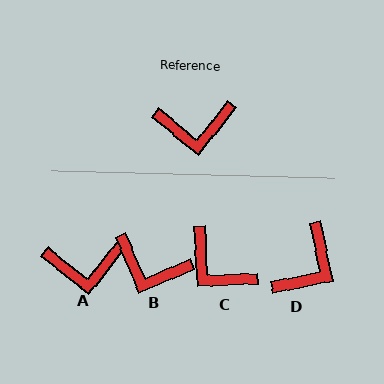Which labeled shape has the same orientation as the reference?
A.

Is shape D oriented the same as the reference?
No, it is off by about 50 degrees.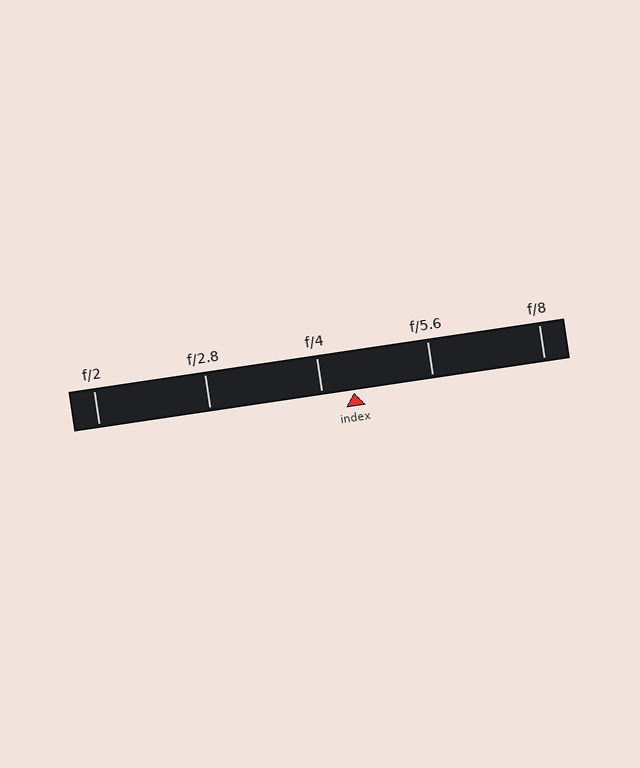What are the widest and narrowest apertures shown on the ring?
The widest aperture shown is f/2 and the narrowest is f/8.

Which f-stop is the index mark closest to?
The index mark is closest to f/4.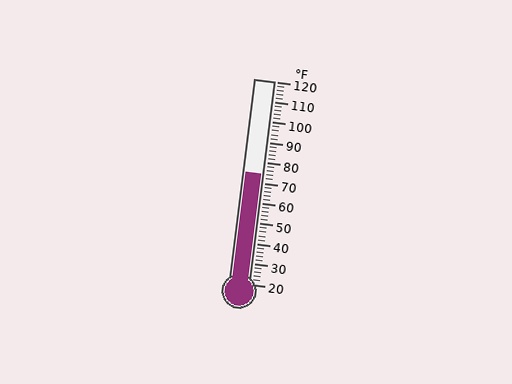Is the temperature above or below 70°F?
The temperature is above 70°F.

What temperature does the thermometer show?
The thermometer shows approximately 74°F.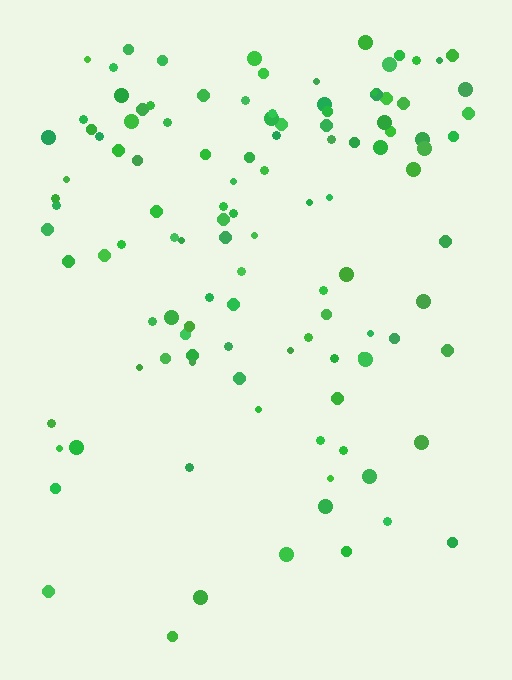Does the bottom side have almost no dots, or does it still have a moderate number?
Still a moderate number, just noticeably fewer than the top.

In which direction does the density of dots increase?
From bottom to top, with the top side densest.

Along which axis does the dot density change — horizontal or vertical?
Vertical.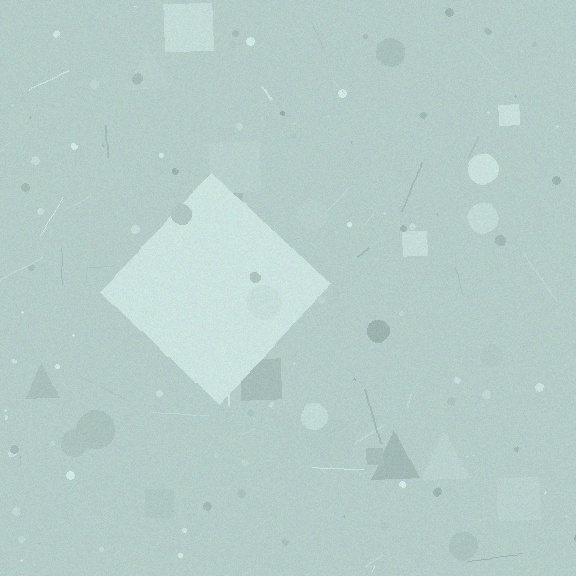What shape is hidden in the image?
A diamond is hidden in the image.